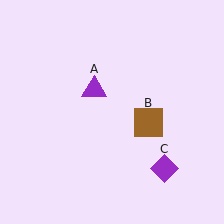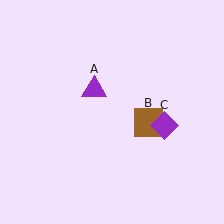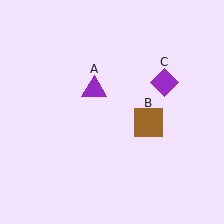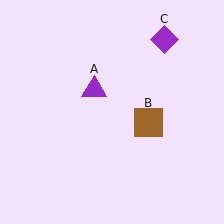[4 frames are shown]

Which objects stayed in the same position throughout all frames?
Purple triangle (object A) and brown square (object B) remained stationary.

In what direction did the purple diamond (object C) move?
The purple diamond (object C) moved up.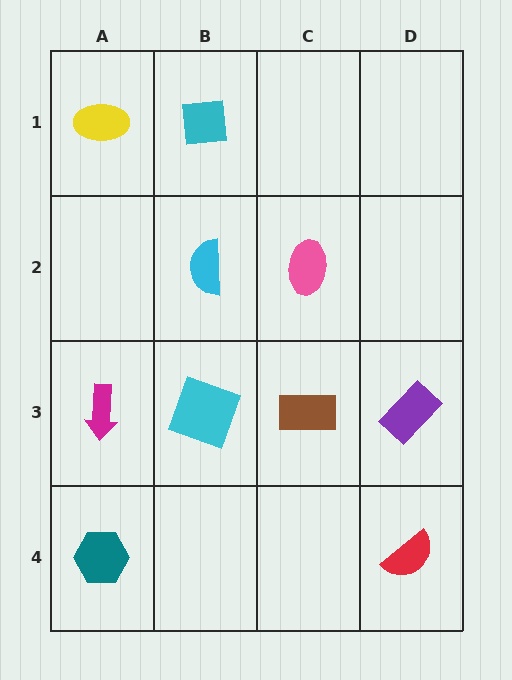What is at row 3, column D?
A purple rectangle.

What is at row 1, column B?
A cyan square.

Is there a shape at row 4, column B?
No, that cell is empty.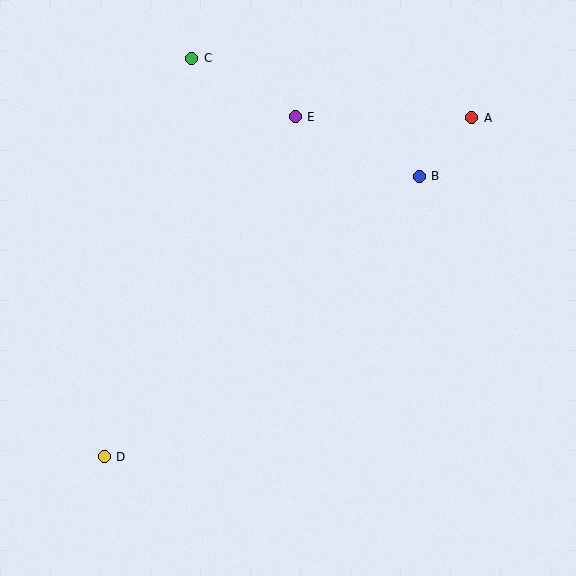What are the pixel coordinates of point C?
Point C is at (192, 58).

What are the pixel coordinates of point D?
Point D is at (104, 457).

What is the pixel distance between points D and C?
The distance between D and C is 408 pixels.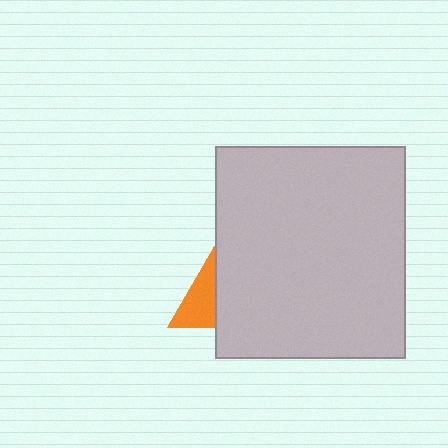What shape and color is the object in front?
The object in front is a light gray rectangle.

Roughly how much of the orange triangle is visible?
A small part of it is visible (roughly 40%).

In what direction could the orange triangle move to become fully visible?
The orange triangle could move left. That would shift it out from behind the light gray rectangle entirely.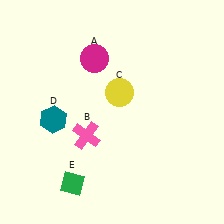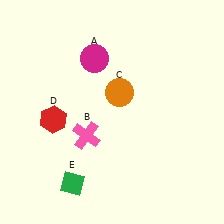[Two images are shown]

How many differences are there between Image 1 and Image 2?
There are 2 differences between the two images.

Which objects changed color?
C changed from yellow to orange. D changed from teal to red.